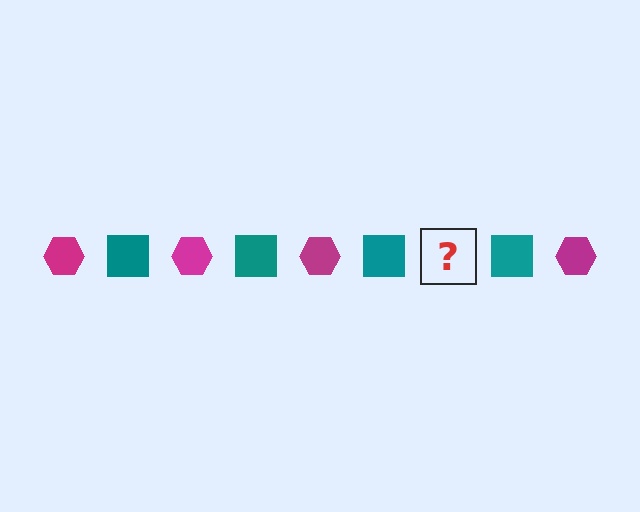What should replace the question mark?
The question mark should be replaced with a magenta hexagon.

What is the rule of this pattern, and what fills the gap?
The rule is that the pattern alternates between magenta hexagon and teal square. The gap should be filled with a magenta hexagon.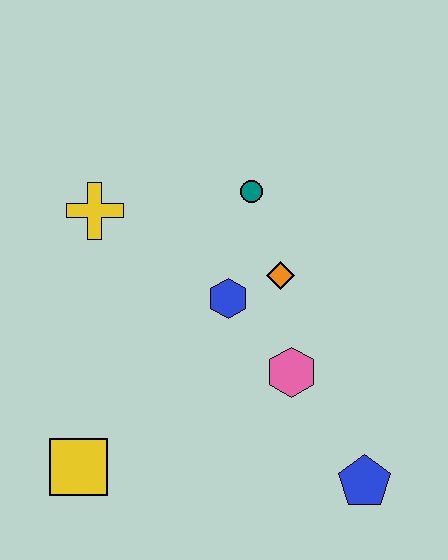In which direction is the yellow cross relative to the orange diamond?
The yellow cross is to the left of the orange diamond.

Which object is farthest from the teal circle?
The yellow square is farthest from the teal circle.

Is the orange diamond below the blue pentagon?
No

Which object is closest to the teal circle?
The orange diamond is closest to the teal circle.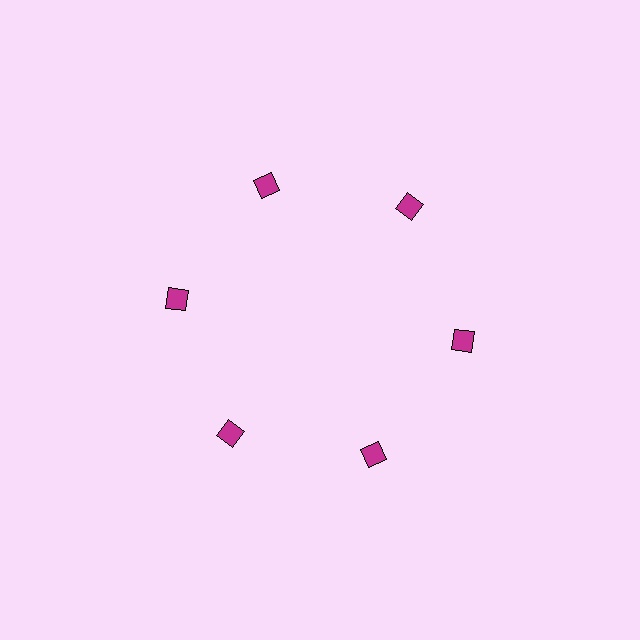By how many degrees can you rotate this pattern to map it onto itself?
The pattern maps onto itself every 60 degrees of rotation.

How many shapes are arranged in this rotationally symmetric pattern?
There are 6 shapes, arranged in 6 groups of 1.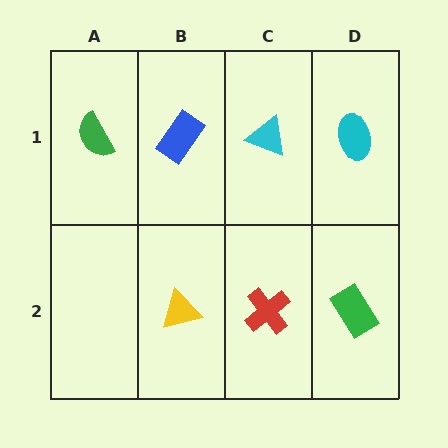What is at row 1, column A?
A green semicircle.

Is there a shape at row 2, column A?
No, that cell is empty.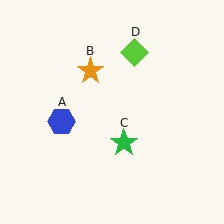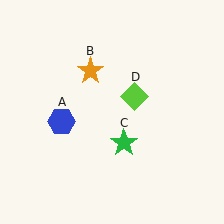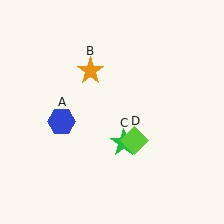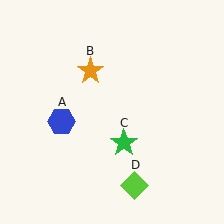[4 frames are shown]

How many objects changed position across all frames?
1 object changed position: lime diamond (object D).